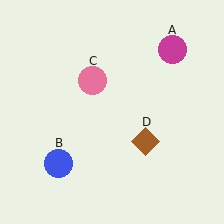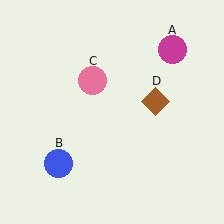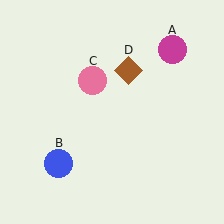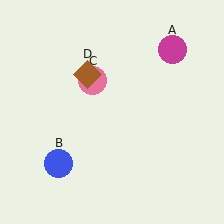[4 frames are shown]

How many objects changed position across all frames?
1 object changed position: brown diamond (object D).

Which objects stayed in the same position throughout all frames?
Magenta circle (object A) and blue circle (object B) and pink circle (object C) remained stationary.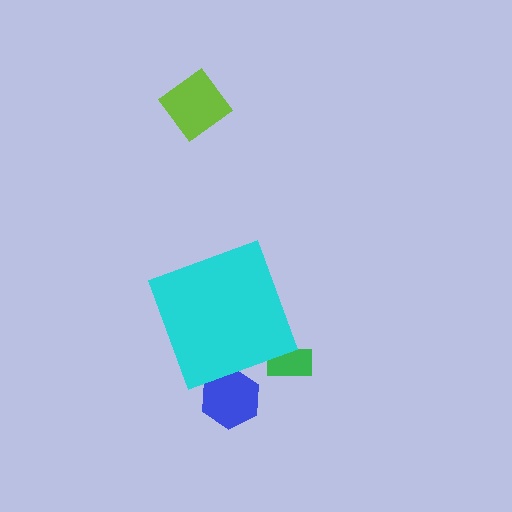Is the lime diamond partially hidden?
No, the lime diamond is fully visible.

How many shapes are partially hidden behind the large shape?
2 shapes are partially hidden.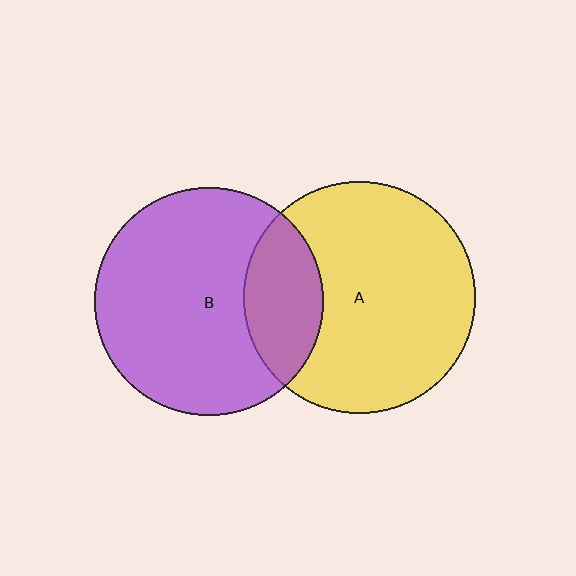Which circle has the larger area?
Circle A (yellow).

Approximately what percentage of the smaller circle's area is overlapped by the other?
Approximately 25%.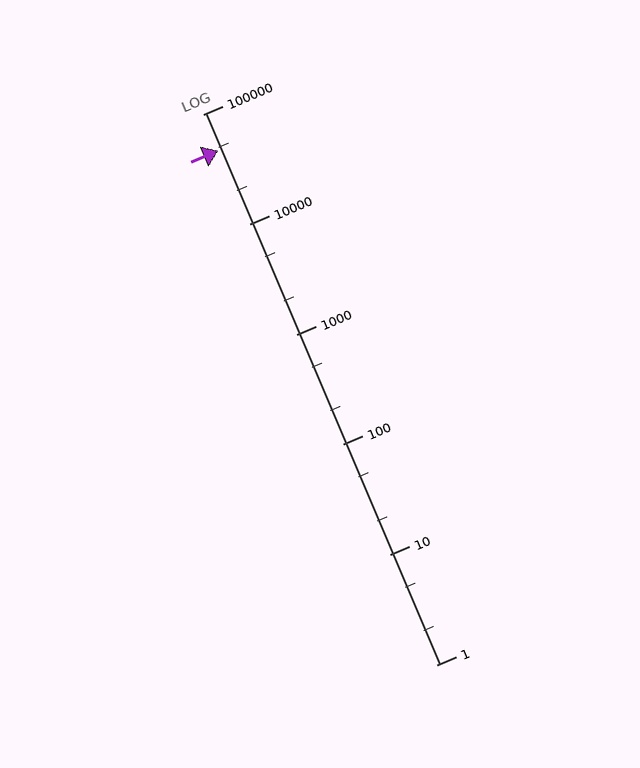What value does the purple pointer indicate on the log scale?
The pointer indicates approximately 47000.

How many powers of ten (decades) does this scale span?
The scale spans 5 decades, from 1 to 100000.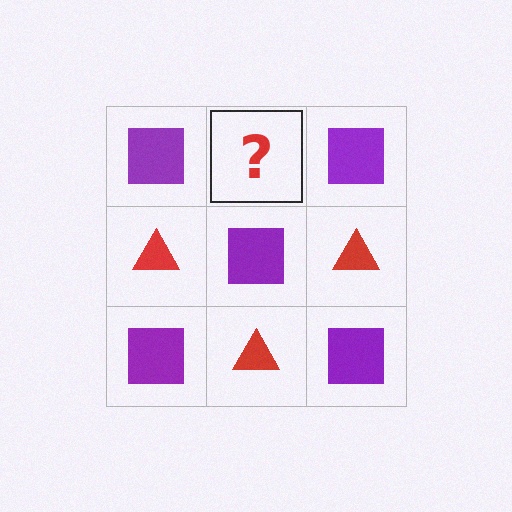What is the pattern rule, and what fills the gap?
The rule is that it alternates purple square and red triangle in a checkerboard pattern. The gap should be filled with a red triangle.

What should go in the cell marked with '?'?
The missing cell should contain a red triangle.